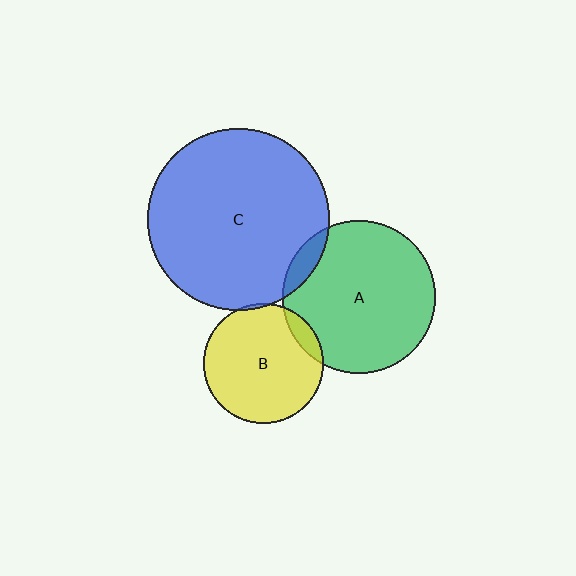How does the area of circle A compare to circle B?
Approximately 1.6 times.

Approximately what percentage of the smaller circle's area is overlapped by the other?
Approximately 5%.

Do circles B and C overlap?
Yes.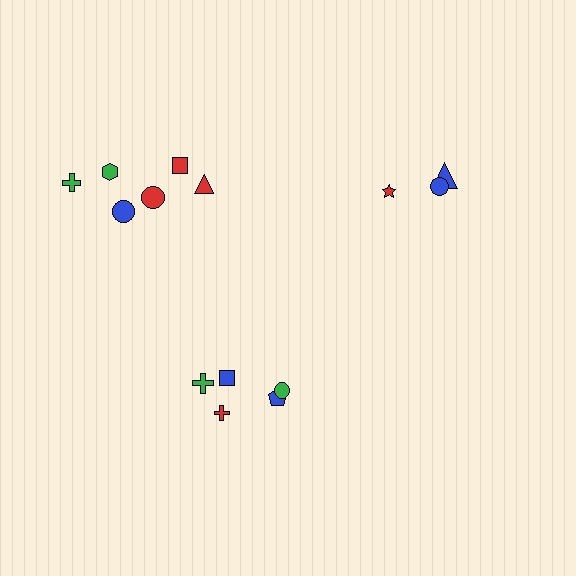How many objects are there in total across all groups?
There are 14 objects.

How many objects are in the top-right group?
There are 3 objects.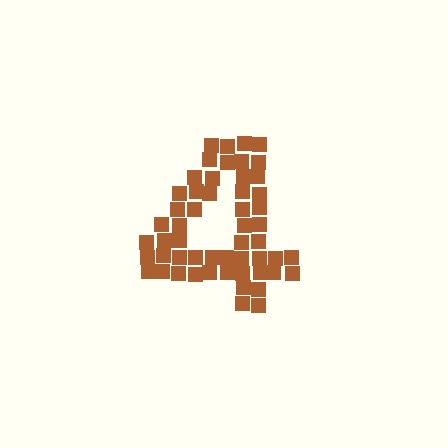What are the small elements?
The small elements are squares.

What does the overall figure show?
The overall figure shows the digit 4.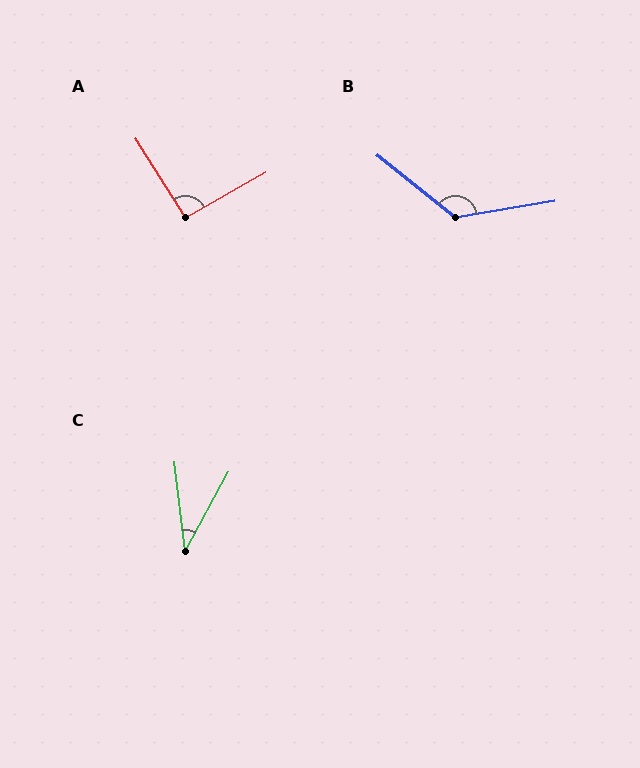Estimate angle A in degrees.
Approximately 93 degrees.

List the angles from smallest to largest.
C (35°), A (93°), B (132°).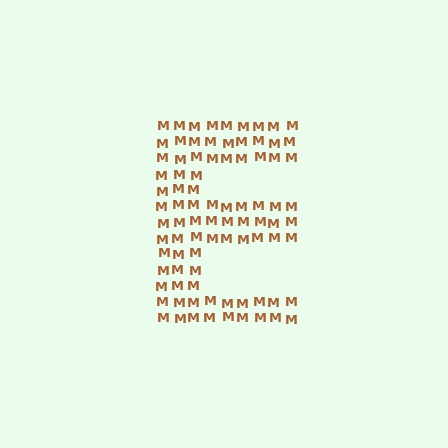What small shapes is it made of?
It is made of small letter M's.